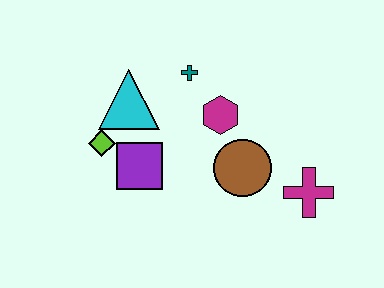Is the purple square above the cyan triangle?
No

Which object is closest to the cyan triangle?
The lime diamond is closest to the cyan triangle.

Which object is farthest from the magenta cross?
The lime diamond is farthest from the magenta cross.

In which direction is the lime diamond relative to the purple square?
The lime diamond is to the left of the purple square.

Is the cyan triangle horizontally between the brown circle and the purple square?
No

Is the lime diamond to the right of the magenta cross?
No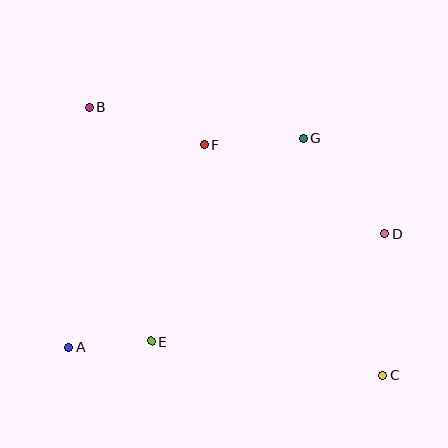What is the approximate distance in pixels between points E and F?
The distance between E and F is approximately 203 pixels.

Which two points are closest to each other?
Points A and E are closest to each other.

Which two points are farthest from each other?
Points B and C are farthest from each other.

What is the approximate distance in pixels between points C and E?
The distance between C and E is approximately 234 pixels.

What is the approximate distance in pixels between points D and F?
The distance between D and F is approximately 202 pixels.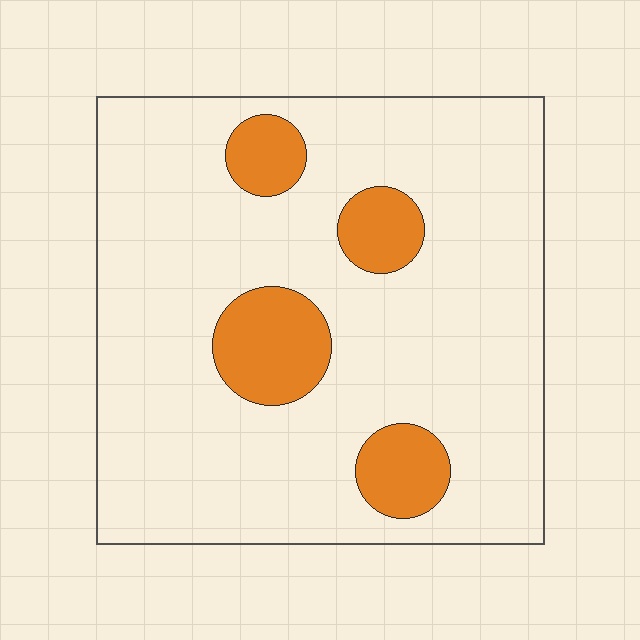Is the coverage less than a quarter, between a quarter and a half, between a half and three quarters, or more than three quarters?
Less than a quarter.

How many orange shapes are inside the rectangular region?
4.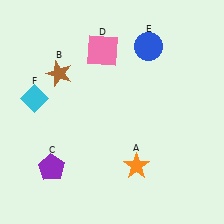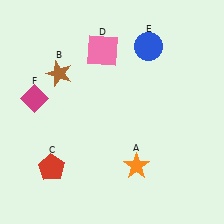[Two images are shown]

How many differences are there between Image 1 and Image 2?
There are 2 differences between the two images.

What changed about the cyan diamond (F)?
In Image 1, F is cyan. In Image 2, it changed to magenta.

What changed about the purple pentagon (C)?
In Image 1, C is purple. In Image 2, it changed to red.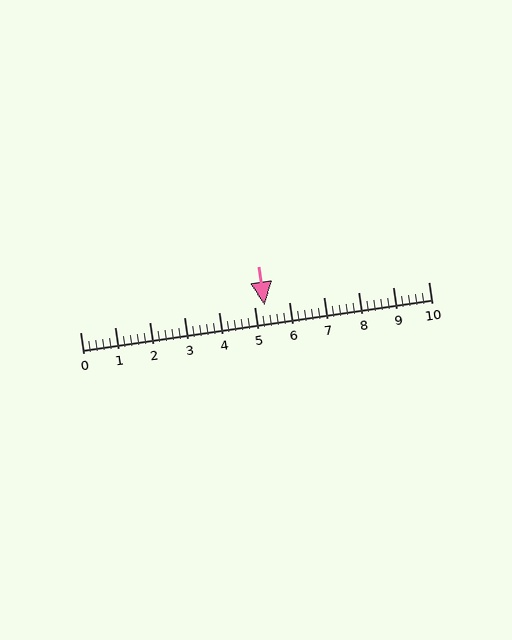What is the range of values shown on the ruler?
The ruler shows values from 0 to 10.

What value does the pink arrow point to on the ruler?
The pink arrow points to approximately 5.3.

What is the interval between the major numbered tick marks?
The major tick marks are spaced 1 units apart.